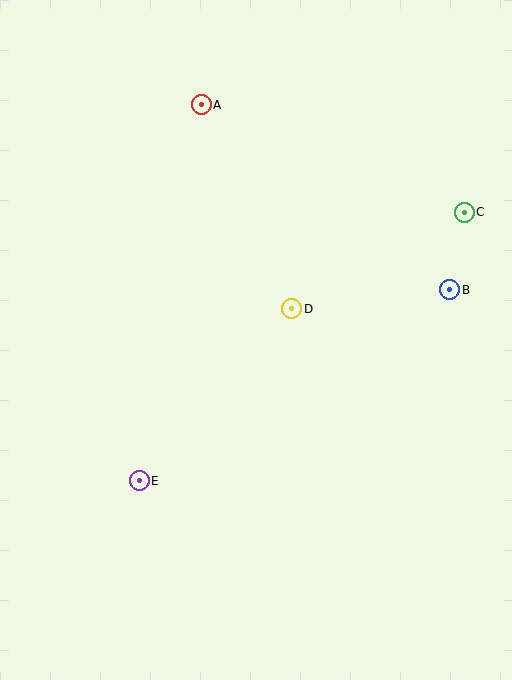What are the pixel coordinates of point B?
Point B is at (450, 290).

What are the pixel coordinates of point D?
Point D is at (292, 309).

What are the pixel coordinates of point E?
Point E is at (139, 481).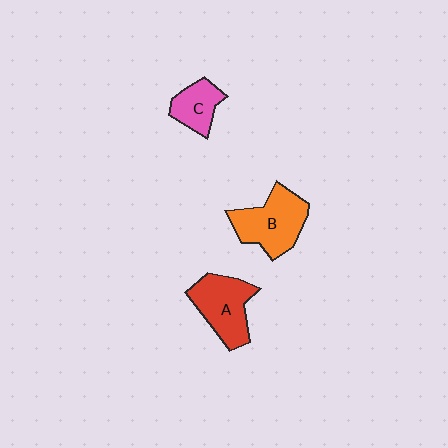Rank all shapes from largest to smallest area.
From largest to smallest: B (orange), A (red), C (pink).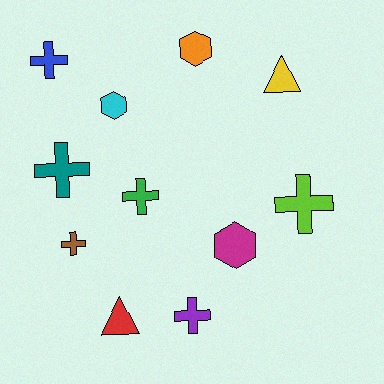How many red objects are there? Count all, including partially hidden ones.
There is 1 red object.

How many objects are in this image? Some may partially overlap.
There are 11 objects.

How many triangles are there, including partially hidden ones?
There are 2 triangles.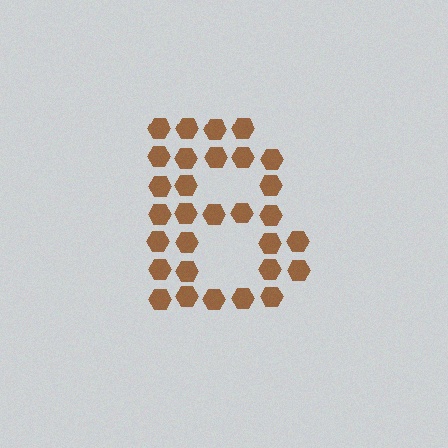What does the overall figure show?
The overall figure shows the letter B.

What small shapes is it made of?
It is made of small hexagons.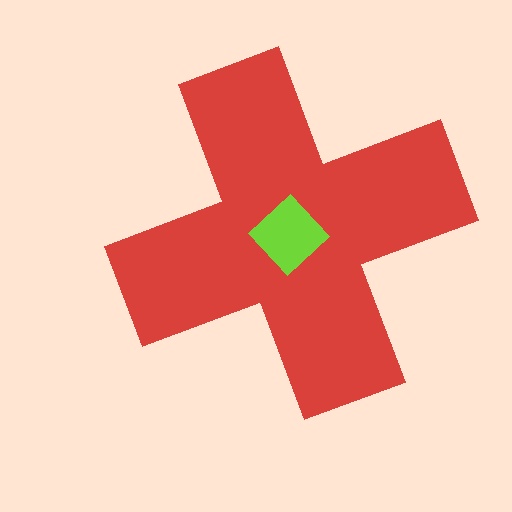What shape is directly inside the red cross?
The lime diamond.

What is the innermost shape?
The lime diamond.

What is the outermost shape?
The red cross.